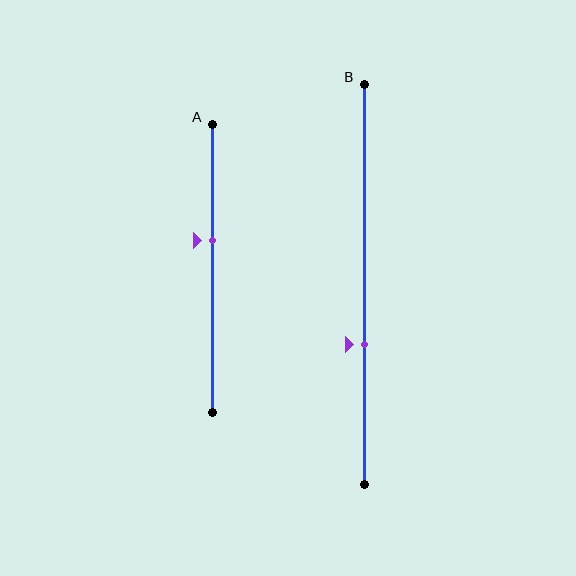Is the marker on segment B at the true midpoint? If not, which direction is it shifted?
No, the marker on segment B is shifted downward by about 15% of the segment length.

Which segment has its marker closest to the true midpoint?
Segment A has its marker closest to the true midpoint.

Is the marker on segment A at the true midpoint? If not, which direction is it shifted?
No, the marker on segment A is shifted upward by about 10% of the segment length.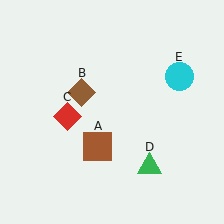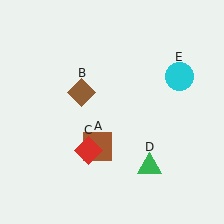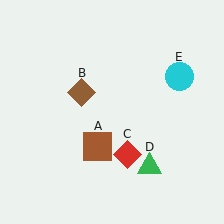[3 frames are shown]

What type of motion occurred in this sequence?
The red diamond (object C) rotated counterclockwise around the center of the scene.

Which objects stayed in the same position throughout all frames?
Brown square (object A) and brown diamond (object B) and green triangle (object D) and cyan circle (object E) remained stationary.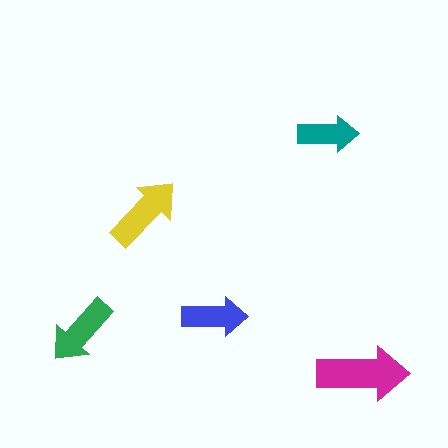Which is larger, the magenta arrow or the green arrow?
The magenta one.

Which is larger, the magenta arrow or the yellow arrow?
The magenta one.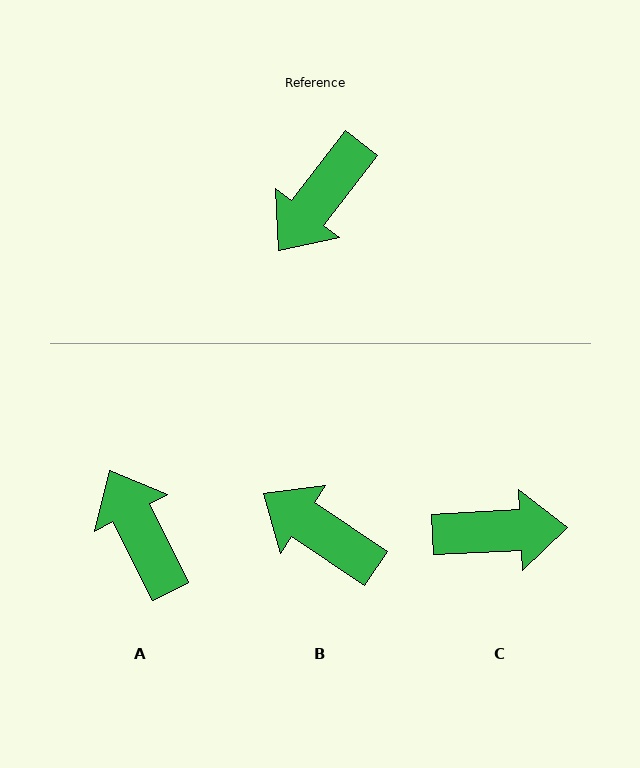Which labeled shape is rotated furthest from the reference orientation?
C, about 131 degrees away.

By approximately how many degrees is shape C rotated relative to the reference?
Approximately 131 degrees counter-clockwise.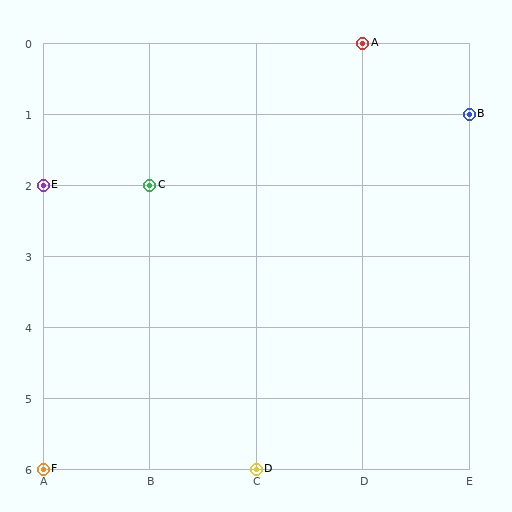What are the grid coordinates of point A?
Point A is at grid coordinates (D, 0).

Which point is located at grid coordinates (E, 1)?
Point B is at (E, 1).